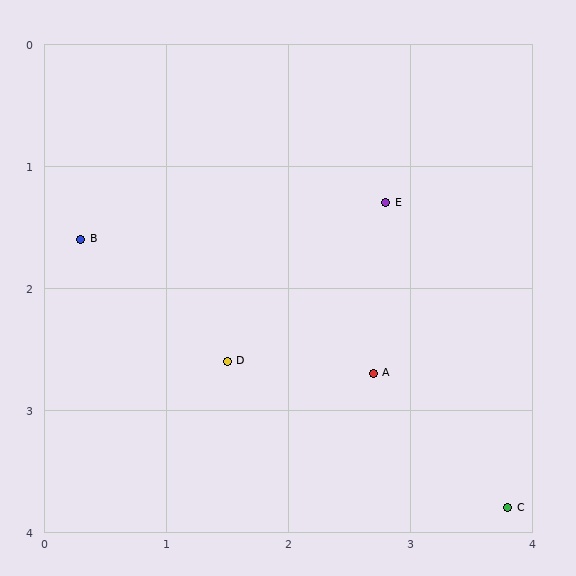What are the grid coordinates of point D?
Point D is at approximately (1.5, 2.6).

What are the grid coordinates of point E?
Point E is at approximately (2.8, 1.3).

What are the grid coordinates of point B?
Point B is at approximately (0.3, 1.6).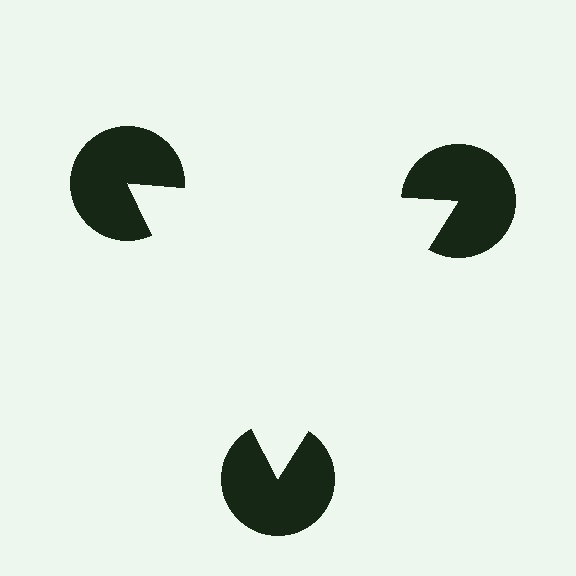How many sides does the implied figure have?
3 sides.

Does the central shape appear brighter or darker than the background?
It typically appears slightly brighter than the background, even though no actual brightness change is drawn.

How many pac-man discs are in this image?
There are 3 — one at each vertex of the illusory triangle.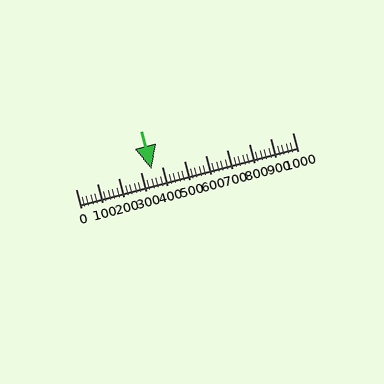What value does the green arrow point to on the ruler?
The green arrow points to approximately 353.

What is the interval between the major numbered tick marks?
The major tick marks are spaced 100 units apart.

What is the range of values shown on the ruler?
The ruler shows values from 0 to 1000.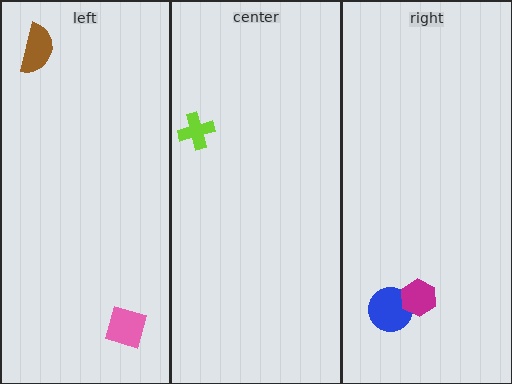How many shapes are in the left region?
2.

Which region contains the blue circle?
The right region.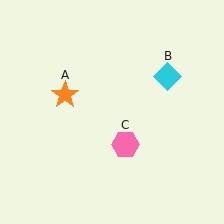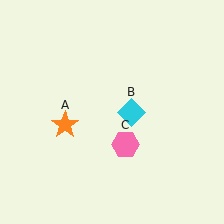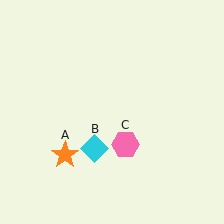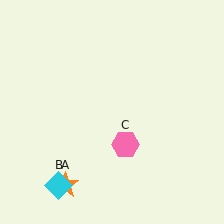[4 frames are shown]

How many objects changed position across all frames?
2 objects changed position: orange star (object A), cyan diamond (object B).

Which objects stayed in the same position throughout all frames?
Pink hexagon (object C) remained stationary.